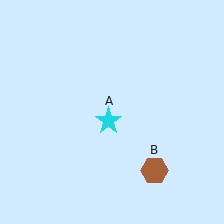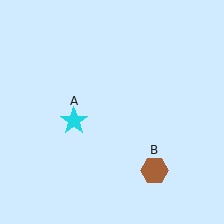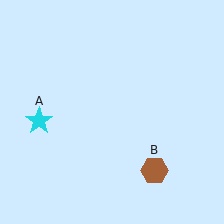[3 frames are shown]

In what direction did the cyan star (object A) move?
The cyan star (object A) moved left.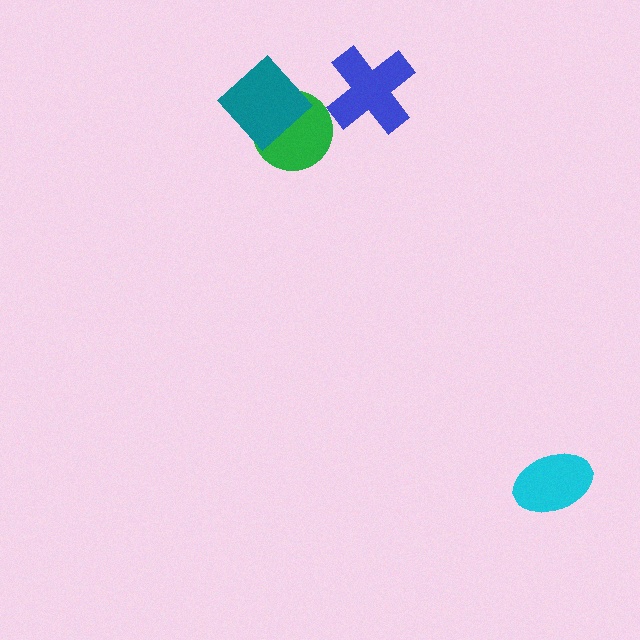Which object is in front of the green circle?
The teal diamond is in front of the green circle.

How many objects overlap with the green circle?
1 object overlaps with the green circle.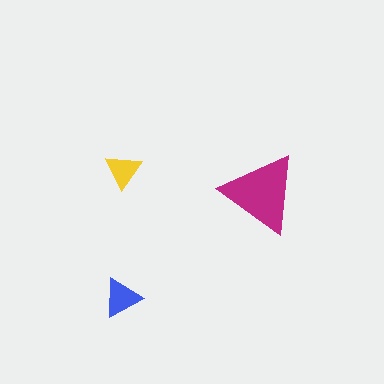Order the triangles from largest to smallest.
the magenta one, the blue one, the yellow one.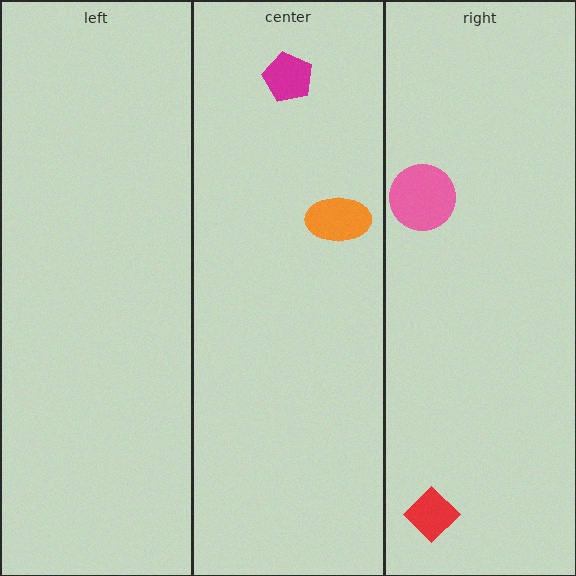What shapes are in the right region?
The pink circle, the red diamond.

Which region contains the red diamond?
The right region.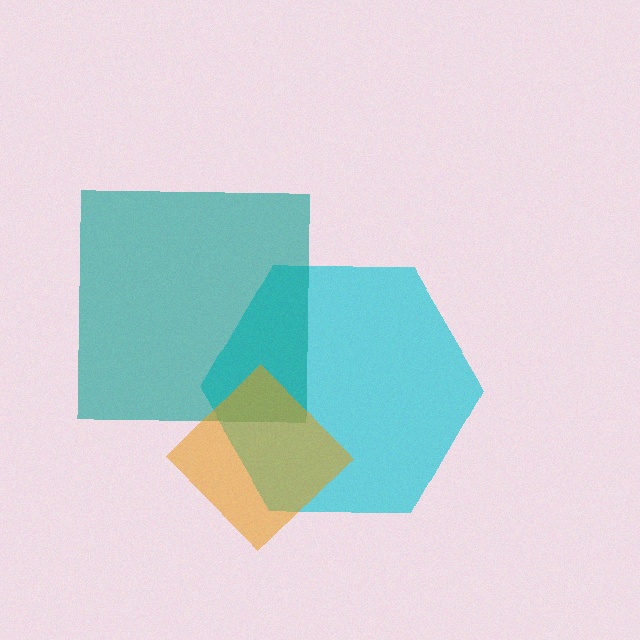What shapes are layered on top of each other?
The layered shapes are: a cyan hexagon, a teal square, an orange diamond.